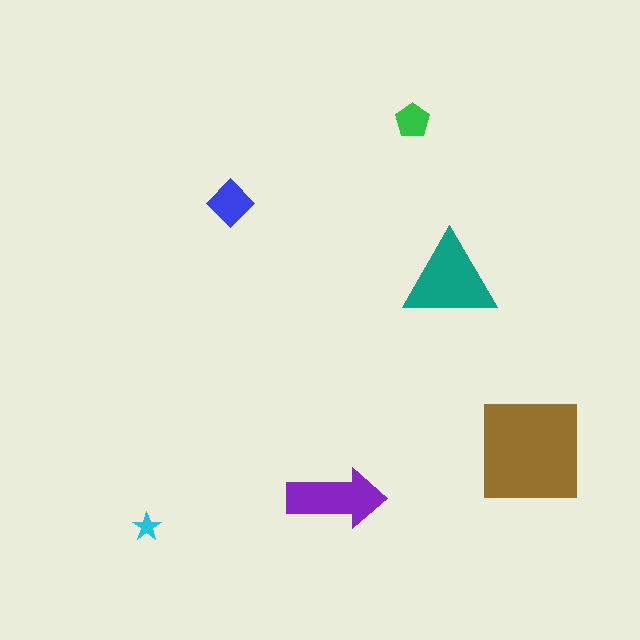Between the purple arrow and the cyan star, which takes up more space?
The purple arrow.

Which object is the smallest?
The cyan star.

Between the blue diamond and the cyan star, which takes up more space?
The blue diamond.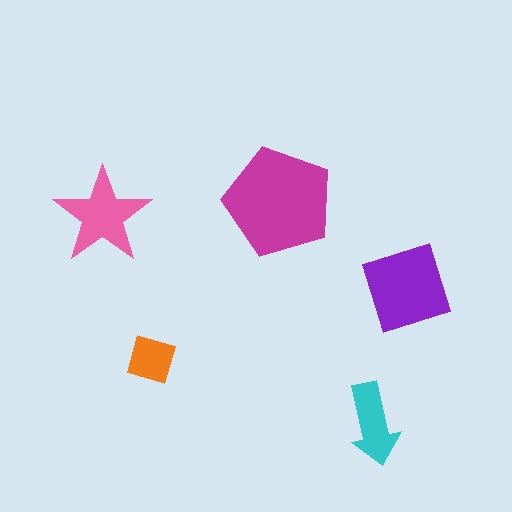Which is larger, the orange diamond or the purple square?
The purple square.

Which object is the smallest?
The orange diamond.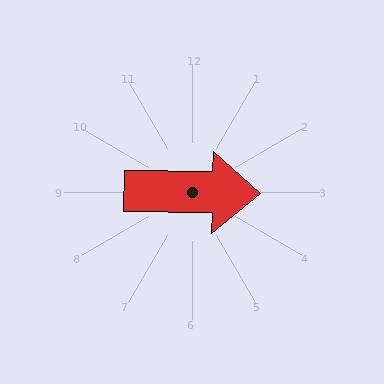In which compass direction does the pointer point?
East.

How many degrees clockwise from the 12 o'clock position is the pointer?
Approximately 91 degrees.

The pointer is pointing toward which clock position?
Roughly 3 o'clock.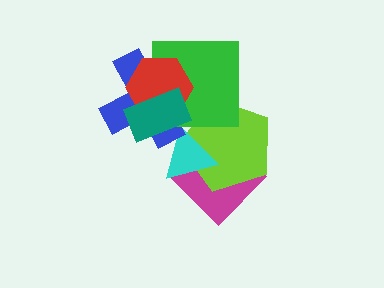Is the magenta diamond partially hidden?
Yes, it is partially covered by another shape.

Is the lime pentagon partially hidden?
Yes, it is partially covered by another shape.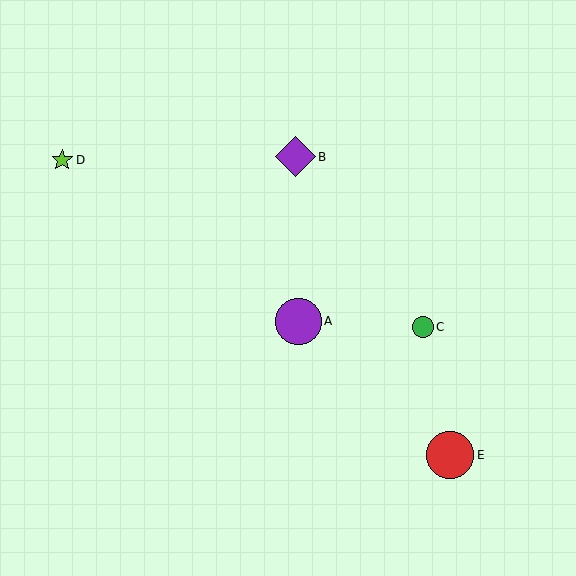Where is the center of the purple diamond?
The center of the purple diamond is at (295, 157).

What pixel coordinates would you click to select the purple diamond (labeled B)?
Click at (295, 157) to select the purple diamond B.